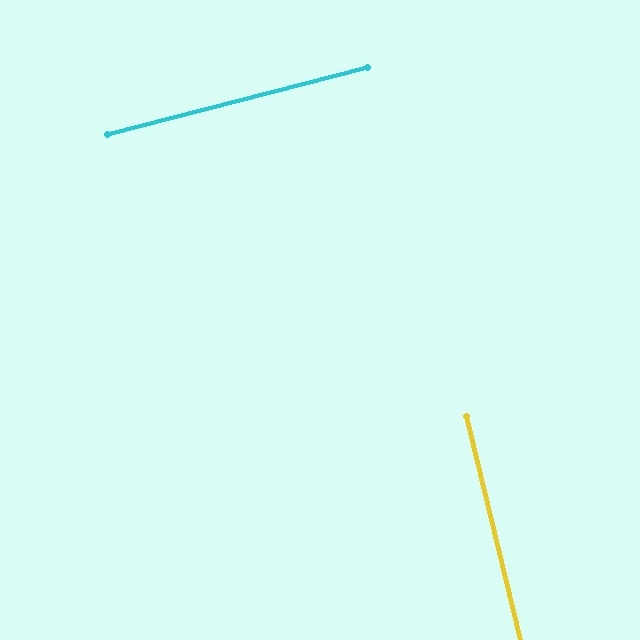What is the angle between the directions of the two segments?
Approximately 89 degrees.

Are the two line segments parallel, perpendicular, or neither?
Perpendicular — they meet at approximately 89°.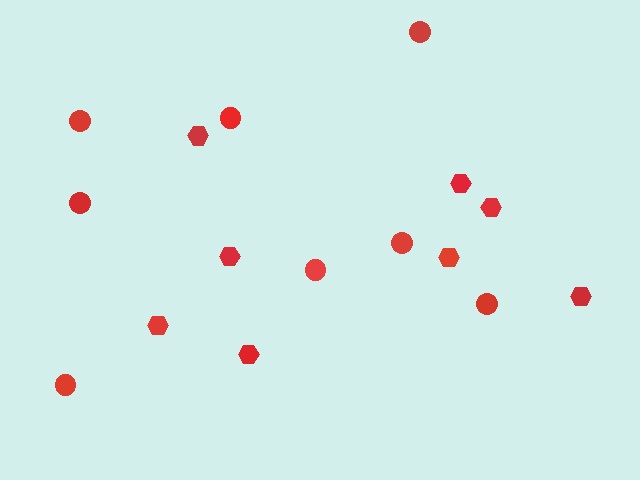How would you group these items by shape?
There are 2 groups: one group of circles (8) and one group of hexagons (8).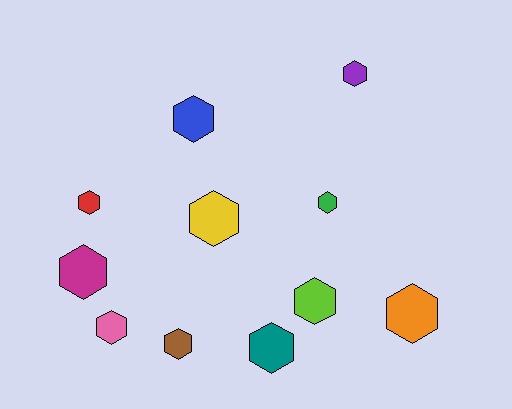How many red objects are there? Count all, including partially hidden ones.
There is 1 red object.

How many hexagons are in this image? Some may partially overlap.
There are 11 hexagons.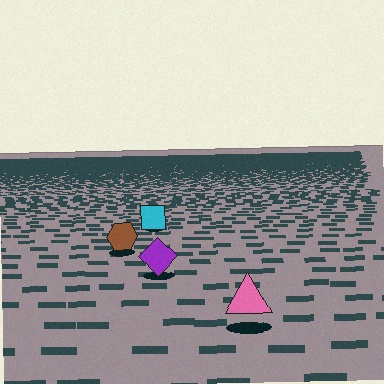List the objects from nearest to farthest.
From nearest to farthest: the pink triangle, the purple diamond, the brown hexagon, the cyan square.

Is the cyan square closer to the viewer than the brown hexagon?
No. The brown hexagon is closer — you can tell from the texture gradient: the ground texture is coarser near it.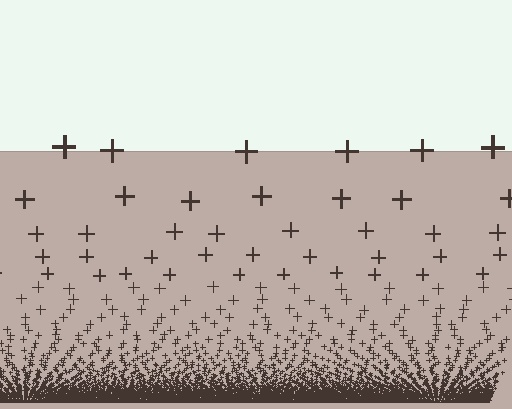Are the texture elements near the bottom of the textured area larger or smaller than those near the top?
Smaller. The gradient is inverted — elements near the bottom are smaller and denser.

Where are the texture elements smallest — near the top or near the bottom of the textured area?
Near the bottom.